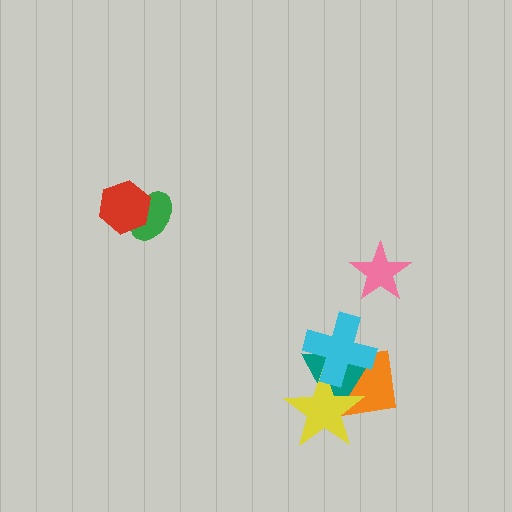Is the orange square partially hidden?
Yes, it is partially covered by another shape.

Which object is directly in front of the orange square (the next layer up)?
The teal triangle is directly in front of the orange square.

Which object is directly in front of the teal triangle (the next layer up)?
The yellow star is directly in front of the teal triangle.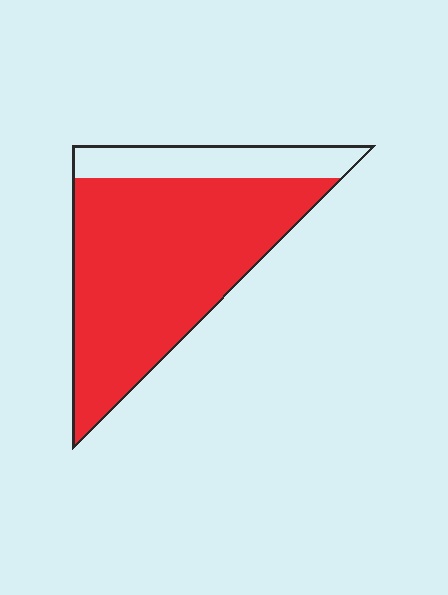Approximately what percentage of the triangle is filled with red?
Approximately 80%.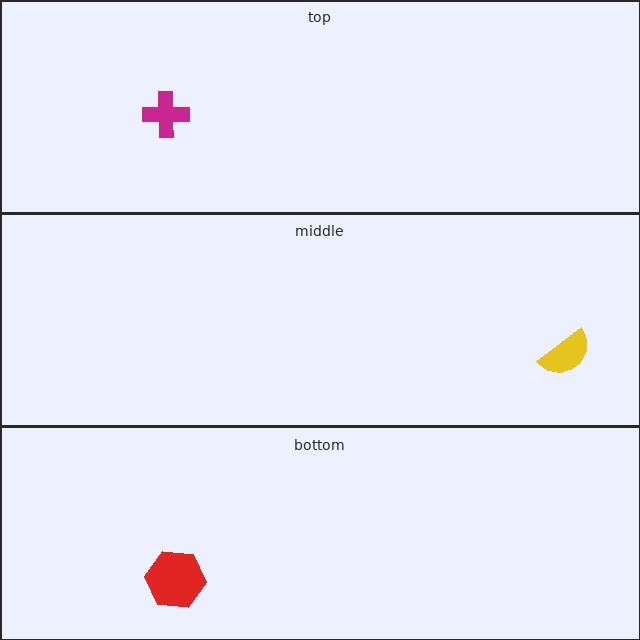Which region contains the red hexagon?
The bottom region.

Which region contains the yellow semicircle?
The middle region.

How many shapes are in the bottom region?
1.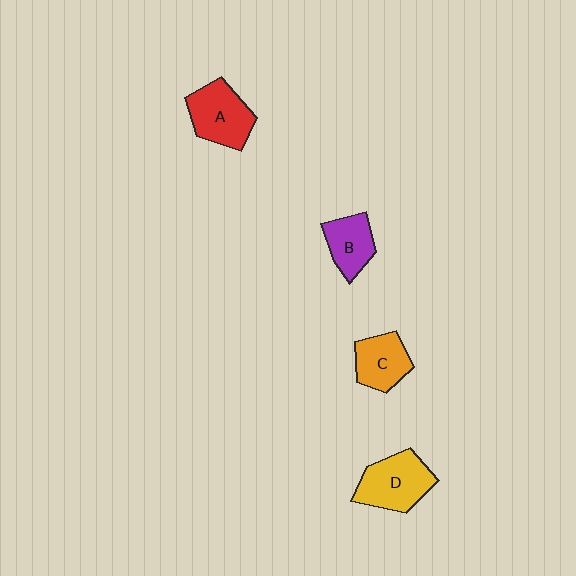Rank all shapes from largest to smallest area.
From largest to smallest: D (yellow), A (red), C (orange), B (purple).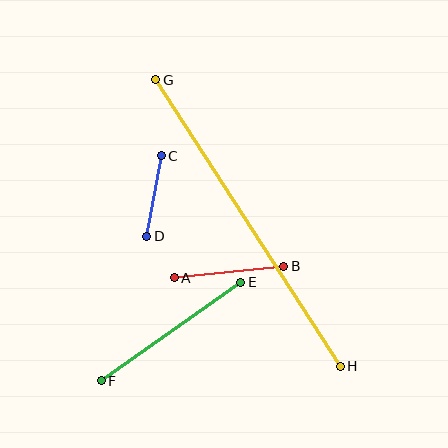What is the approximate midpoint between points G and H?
The midpoint is at approximately (248, 223) pixels.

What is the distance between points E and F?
The distance is approximately 171 pixels.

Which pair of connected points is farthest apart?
Points G and H are farthest apart.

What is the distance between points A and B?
The distance is approximately 110 pixels.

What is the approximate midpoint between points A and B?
The midpoint is at approximately (229, 272) pixels.